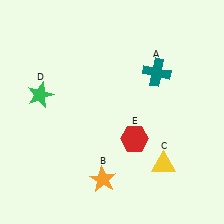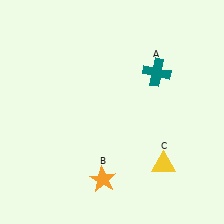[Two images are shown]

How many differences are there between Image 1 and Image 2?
There are 2 differences between the two images.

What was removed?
The red hexagon (E), the green star (D) were removed in Image 2.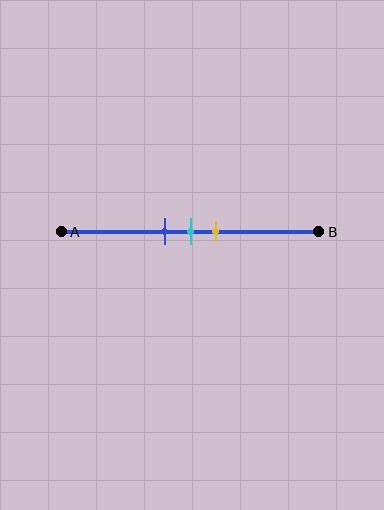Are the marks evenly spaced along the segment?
Yes, the marks are approximately evenly spaced.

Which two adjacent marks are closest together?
The blue and cyan marks are the closest adjacent pair.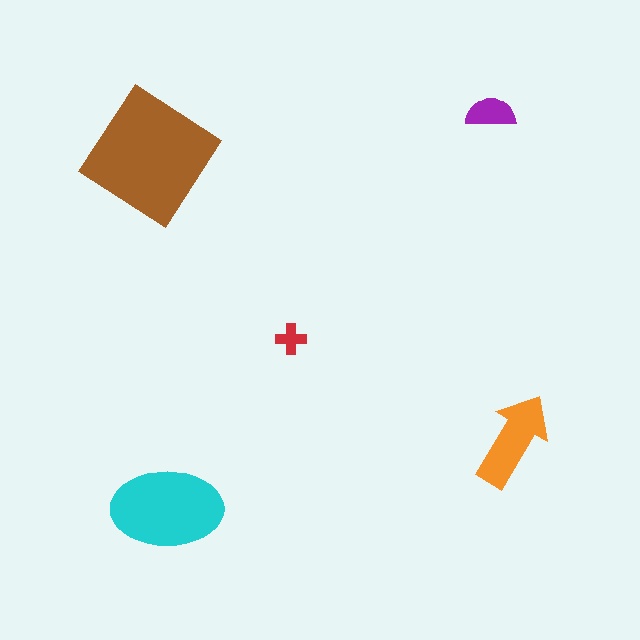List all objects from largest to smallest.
The brown diamond, the cyan ellipse, the orange arrow, the purple semicircle, the red cross.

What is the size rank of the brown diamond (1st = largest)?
1st.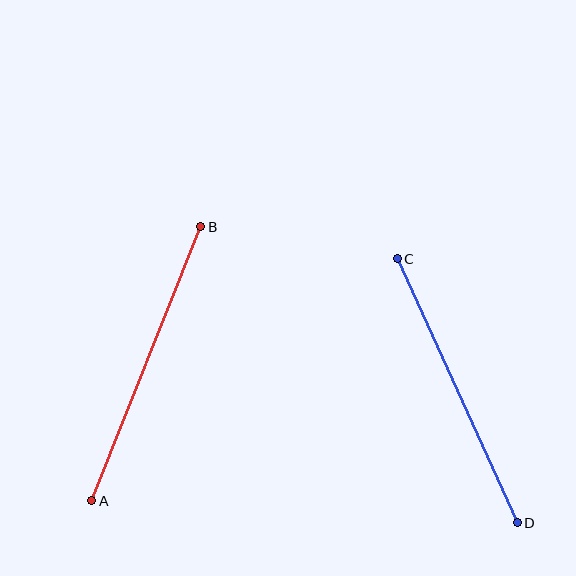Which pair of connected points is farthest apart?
Points A and B are farthest apart.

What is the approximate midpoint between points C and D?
The midpoint is at approximately (457, 391) pixels.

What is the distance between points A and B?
The distance is approximately 295 pixels.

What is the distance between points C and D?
The distance is approximately 290 pixels.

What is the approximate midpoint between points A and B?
The midpoint is at approximately (146, 364) pixels.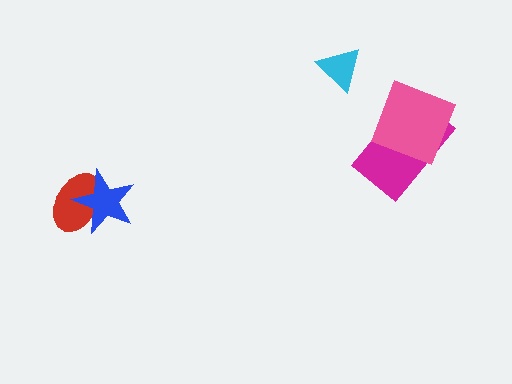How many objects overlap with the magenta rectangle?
1 object overlaps with the magenta rectangle.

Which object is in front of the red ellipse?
The blue star is in front of the red ellipse.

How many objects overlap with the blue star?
1 object overlaps with the blue star.